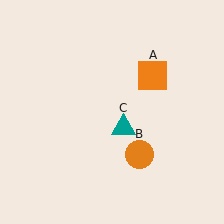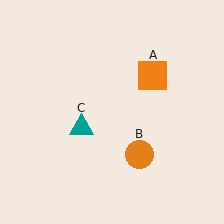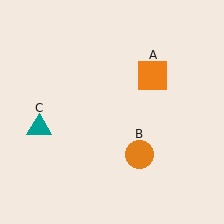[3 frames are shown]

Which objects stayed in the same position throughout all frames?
Orange square (object A) and orange circle (object B) remained stationary.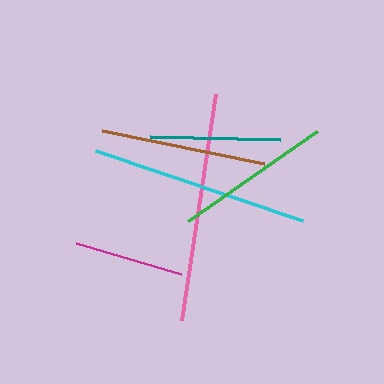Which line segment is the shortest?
The magenta line is the shortest at approximately 110 pixels.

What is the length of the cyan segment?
The cyan segment is approximately 218 pixels long.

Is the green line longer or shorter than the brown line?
The brown line is longer than the green line.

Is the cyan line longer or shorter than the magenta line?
The cyan line is longer than the magenta line.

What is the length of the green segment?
The green segment is approximately 158 pixels long.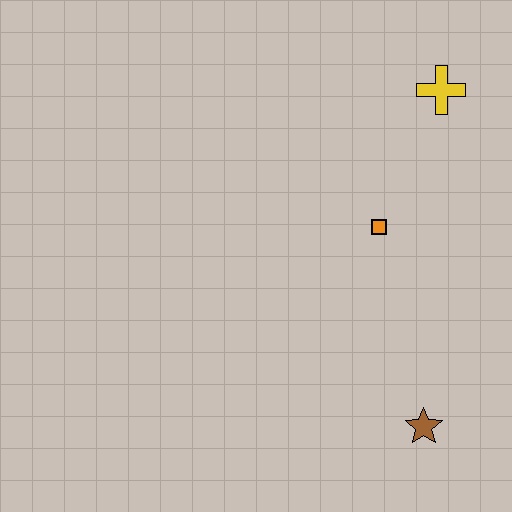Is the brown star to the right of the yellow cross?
No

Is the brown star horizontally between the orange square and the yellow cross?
Yes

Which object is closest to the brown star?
The orange square is closest to the brown star.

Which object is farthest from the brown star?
The yellow cross is farthest from the brown star.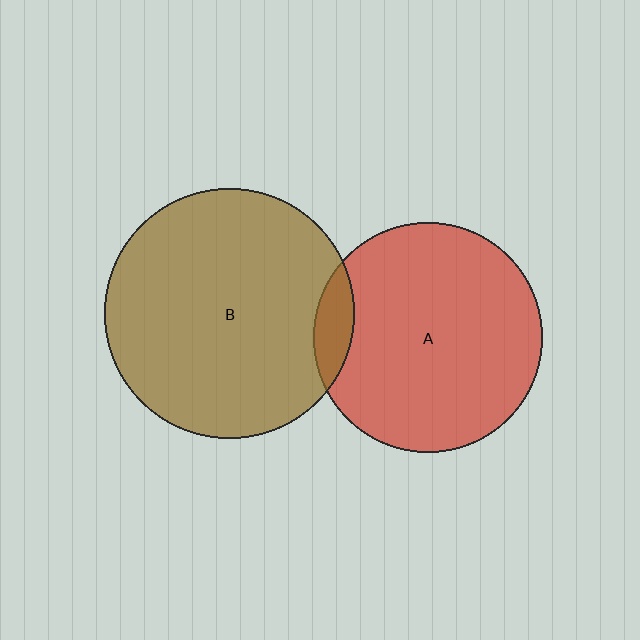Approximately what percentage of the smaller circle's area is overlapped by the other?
Approximately 10%.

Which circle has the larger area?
Circle B (brown).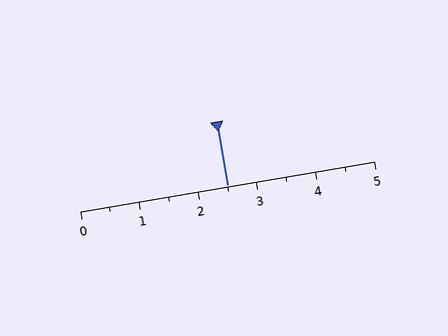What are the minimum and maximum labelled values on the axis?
The axis runs from 0 to 5.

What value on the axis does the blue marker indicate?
The marker indicates approximately 2.5.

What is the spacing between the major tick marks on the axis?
The major ticks are spaced 1 apart.